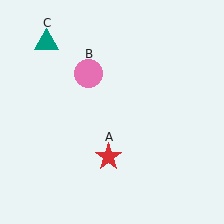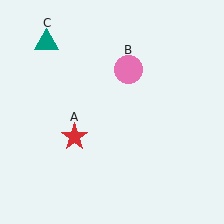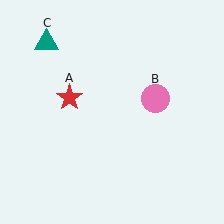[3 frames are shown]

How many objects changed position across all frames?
2 objects changed position: red star (object A), pink circle (object B).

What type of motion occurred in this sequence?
The red star (object A), pink circle (object B) rotated clockwise around the center of the scene.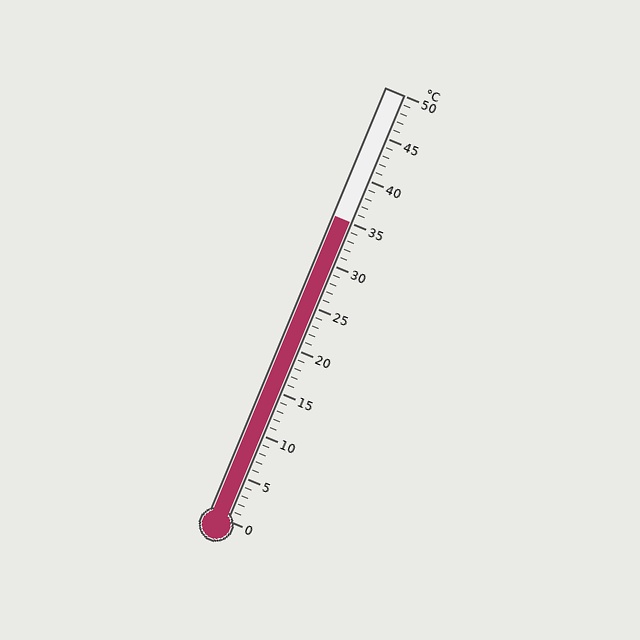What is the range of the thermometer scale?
The thermometer scale ranges from 0°C to 50°C.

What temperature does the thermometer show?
The thermometer shows approximately 35°C.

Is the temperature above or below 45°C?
The temperature is below 45°C.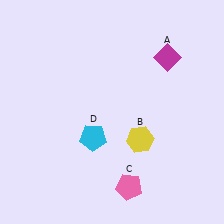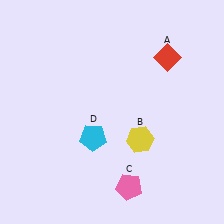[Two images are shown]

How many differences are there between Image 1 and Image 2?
There is 1 difference between the two images.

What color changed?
The diamond (A) changed from magenta in Image 1 to red in Image 2.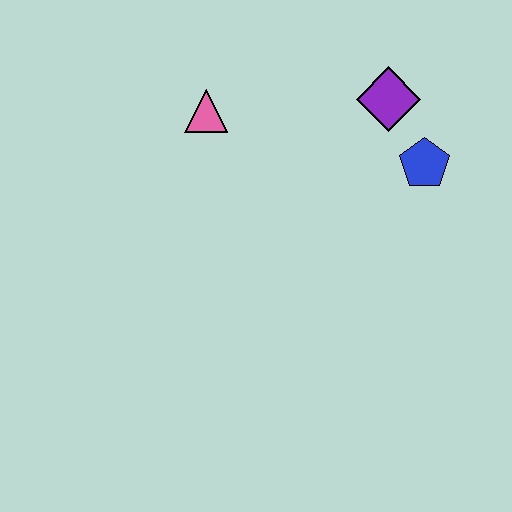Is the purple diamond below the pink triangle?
No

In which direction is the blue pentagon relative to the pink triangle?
The blue pentagon is to the right of the pink triangle.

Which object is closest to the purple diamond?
The blue pentagon is closest to the purple diamond.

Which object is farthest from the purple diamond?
The pink triangle is farthest from the purple diamond.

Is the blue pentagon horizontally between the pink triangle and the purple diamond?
No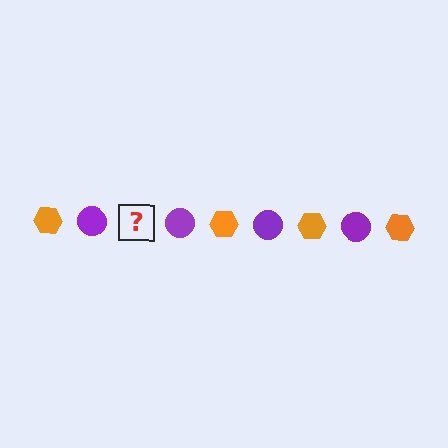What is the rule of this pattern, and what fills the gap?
The rule is that the pattern alternates between orange hexagon and purple circle. The gap should be filled with an orange hexagon.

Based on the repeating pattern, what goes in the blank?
The blank should be an orange hexagon.